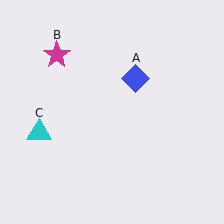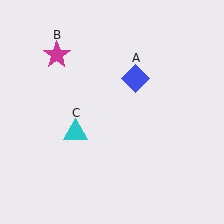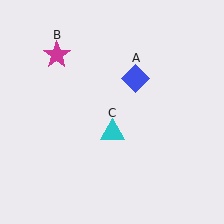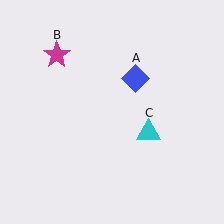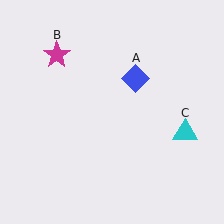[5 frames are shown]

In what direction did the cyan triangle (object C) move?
The cyan triangle (object C) moved right.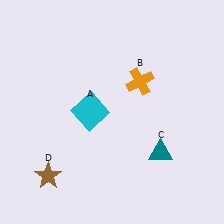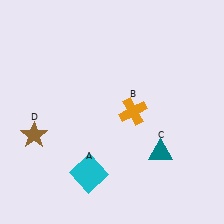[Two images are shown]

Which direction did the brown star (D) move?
The brown star (D) moved up.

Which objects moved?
The objects that moved are: the cyan square (A), the orange cross (B), the brown star (D).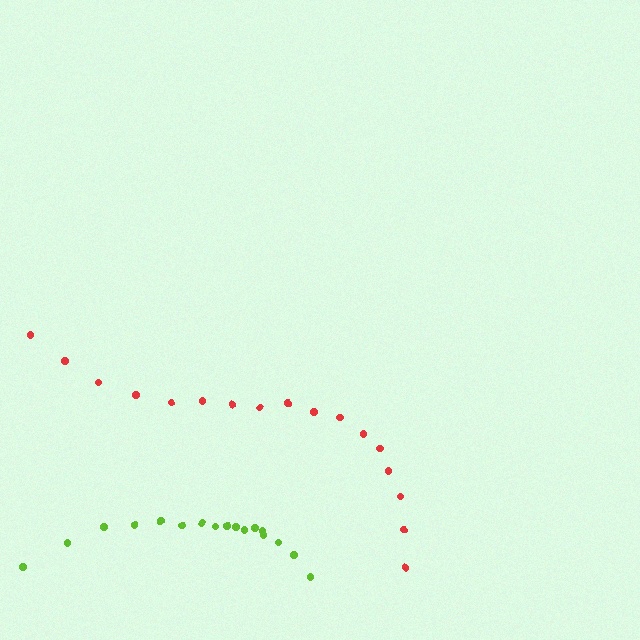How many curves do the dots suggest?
There are 2 distinct paths.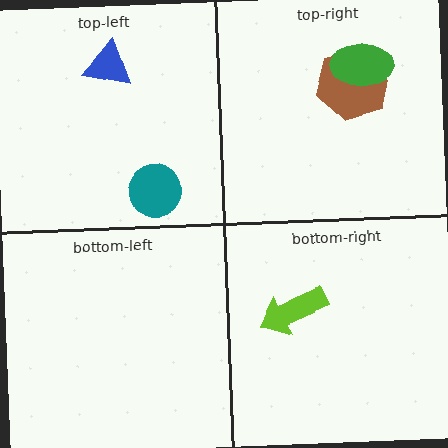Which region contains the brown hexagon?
The top-right region.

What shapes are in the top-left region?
The teal circle, the blue triangle.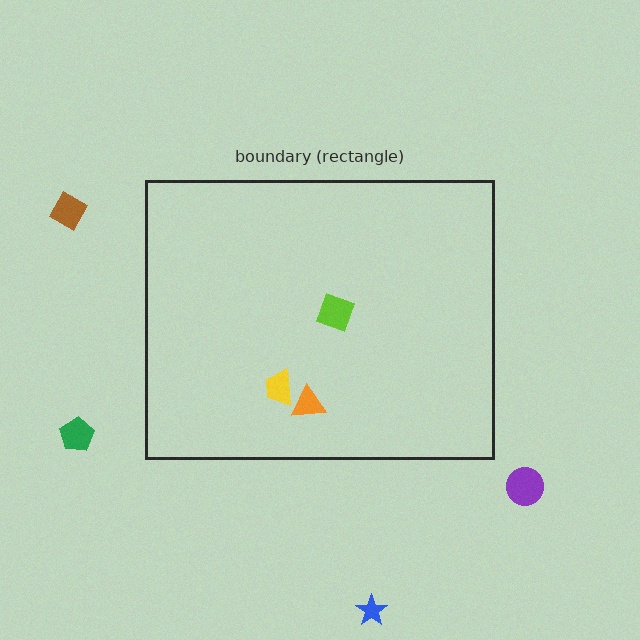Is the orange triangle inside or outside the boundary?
Inside.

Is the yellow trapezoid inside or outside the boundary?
Inside.